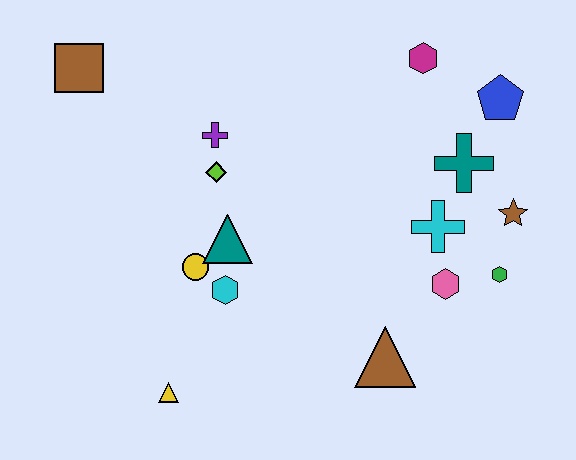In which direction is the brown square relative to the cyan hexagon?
The brown square is above the cyan hexagon.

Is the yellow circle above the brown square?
No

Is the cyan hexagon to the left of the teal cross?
Yes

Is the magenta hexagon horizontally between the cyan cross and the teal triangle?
Yes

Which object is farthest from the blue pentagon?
The yellow triangle is farthest from the blue pentagon.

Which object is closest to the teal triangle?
The yellow circle is closest to the teal triangle.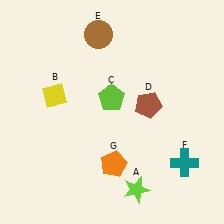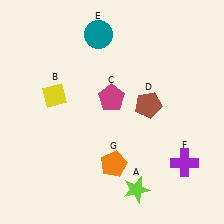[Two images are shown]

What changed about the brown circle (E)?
In Image 1, E is brown. In Image 2, it changed to teal.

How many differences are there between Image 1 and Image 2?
There are 3 differences between the two images.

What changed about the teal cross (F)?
In Image 1, F is teal. In Image 2, it changed to purple.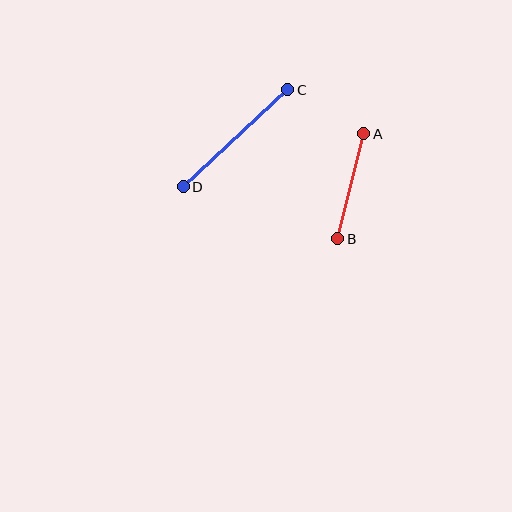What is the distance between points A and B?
The distance is approximately 108 pixels.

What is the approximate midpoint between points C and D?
The midpoint is at approximately (236, 138) pixels.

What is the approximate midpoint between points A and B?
The midpoint is at approximately (351, 186) pixels.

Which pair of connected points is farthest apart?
Points C and D are farthest apart.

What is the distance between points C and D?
The distance is approximately 142 pixels.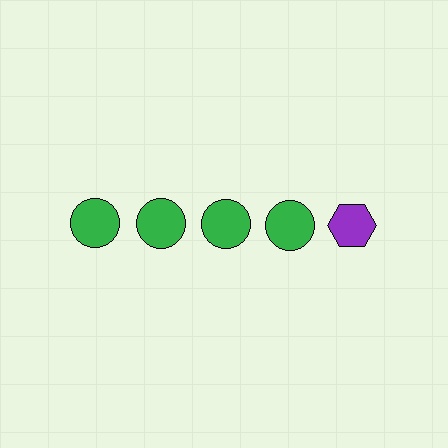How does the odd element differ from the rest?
It differs in both color (purple instead of green) and shape (hexagon instead of circle).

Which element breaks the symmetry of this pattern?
The purple hexagon in the top row, rightmost column breaks the symmetry. All other shapes are green circles.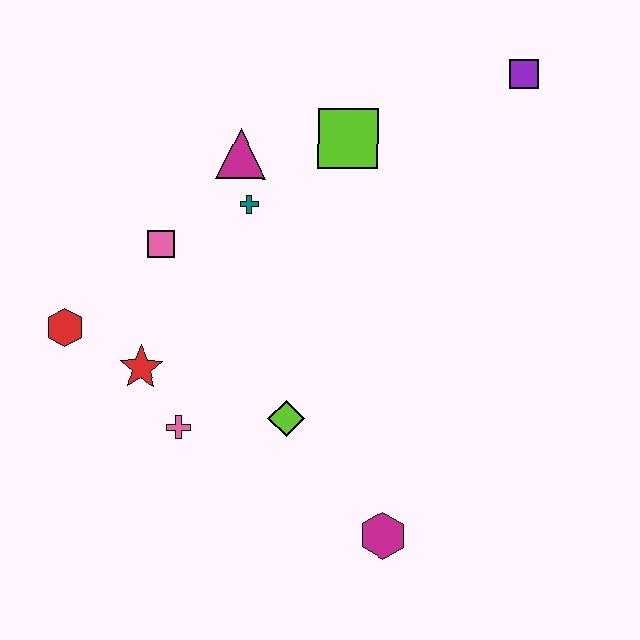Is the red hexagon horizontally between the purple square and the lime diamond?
No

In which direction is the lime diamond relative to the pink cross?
The lime diamond is to the right of the pink cross.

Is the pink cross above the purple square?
No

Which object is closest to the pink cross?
The red star is closest to the pink cross.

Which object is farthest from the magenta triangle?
The magenta hexagon is farthest from the magenta triangle.